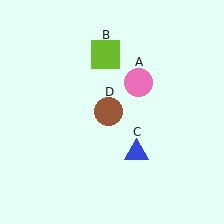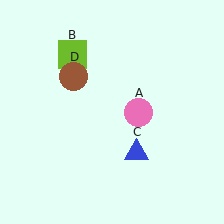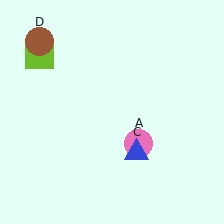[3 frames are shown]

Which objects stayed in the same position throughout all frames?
Blue triangle (object C) remained stationary.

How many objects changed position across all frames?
3 objects changed position: pink circle (object A), lime square (object B), brown circle (object D).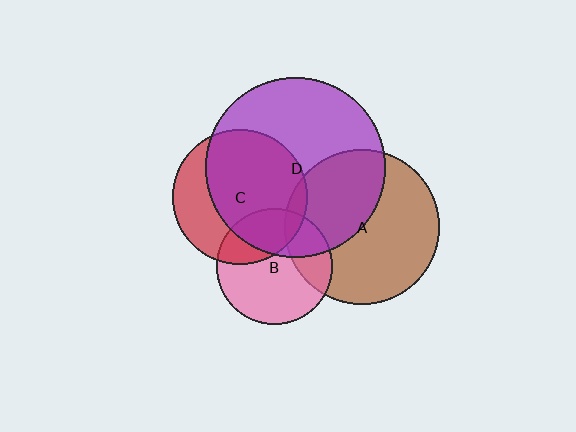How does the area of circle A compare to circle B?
Approximately 1.8 times.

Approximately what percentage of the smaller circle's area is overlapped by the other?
Approximately 65%.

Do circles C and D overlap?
Yes.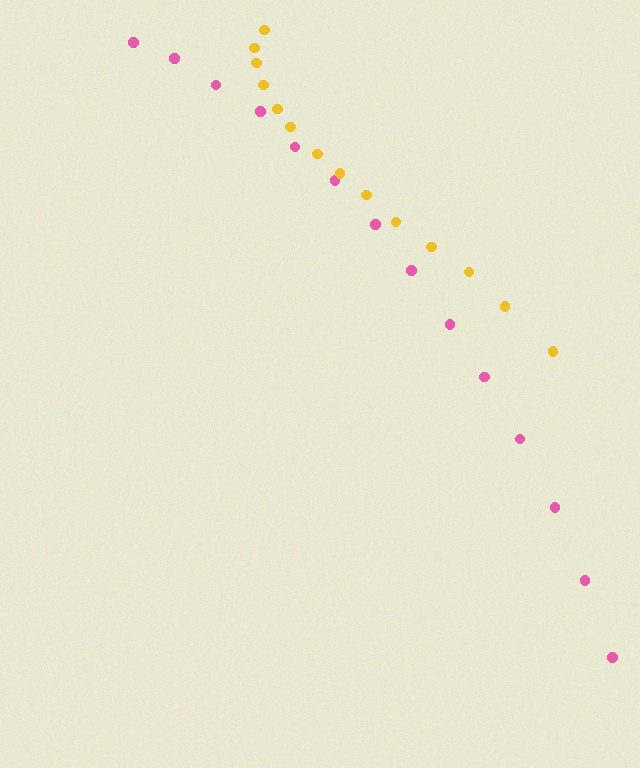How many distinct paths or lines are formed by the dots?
There are 2 distinct paths.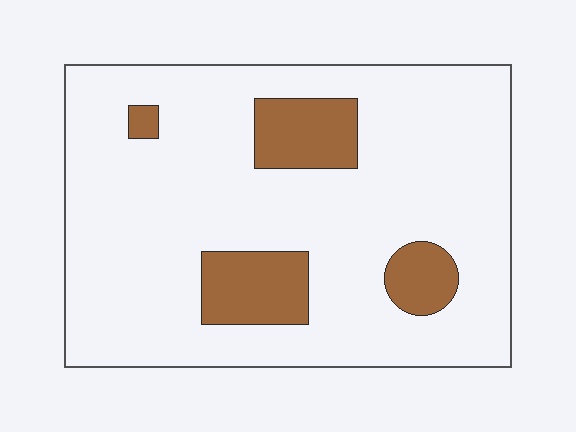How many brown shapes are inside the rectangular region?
4.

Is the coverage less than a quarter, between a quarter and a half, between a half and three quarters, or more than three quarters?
Less than a quarter.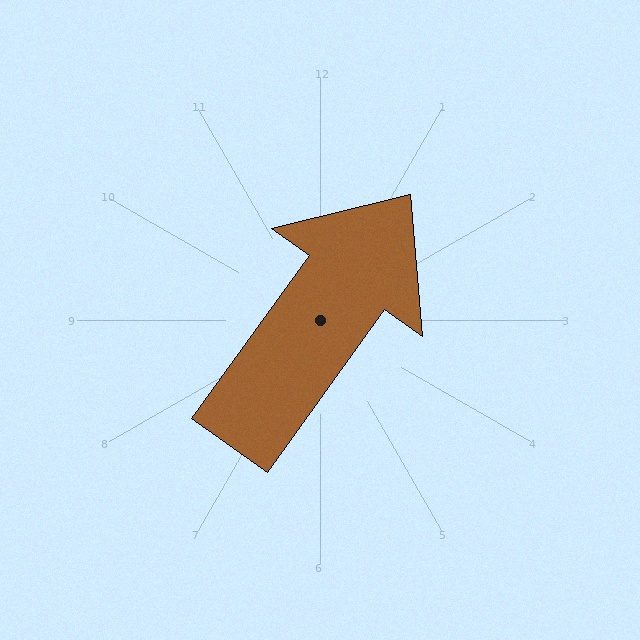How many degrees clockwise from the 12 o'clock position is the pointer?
Approximately 36 degrees.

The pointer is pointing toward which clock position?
Roughly 1 o'clock.